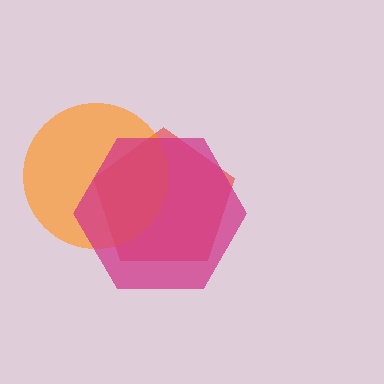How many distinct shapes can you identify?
There are 3 distinct shapes: a red pentagon, an orange circle, a magenta hexagon.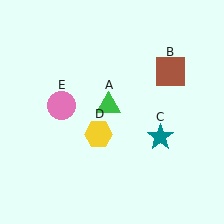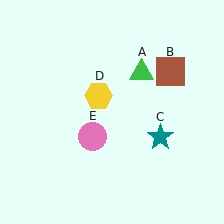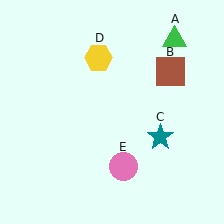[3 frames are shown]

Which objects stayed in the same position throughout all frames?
Brown square (object B) and teal star (object C) remained stationary.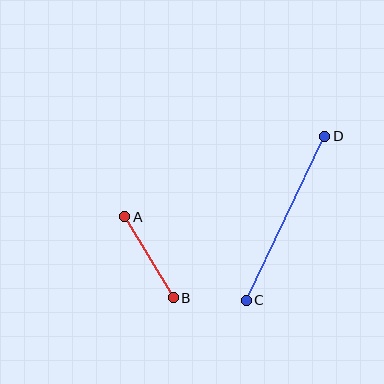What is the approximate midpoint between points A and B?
The midpoint is at approximately (149, 257) pixels.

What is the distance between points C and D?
The distance is approximately 182 pixels.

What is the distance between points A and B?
The distance is approximately 94 pixels.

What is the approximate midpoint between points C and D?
The midpoint is at approximately (286, 218) pixels.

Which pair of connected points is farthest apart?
Points C and D are farthest apart.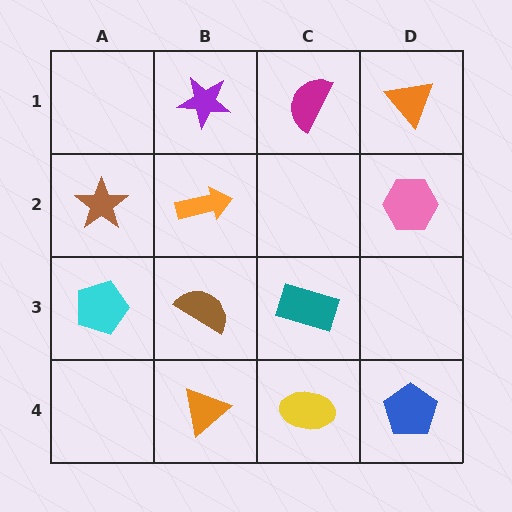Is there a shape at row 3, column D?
No, that cell is empty.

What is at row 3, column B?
A brown semicircle.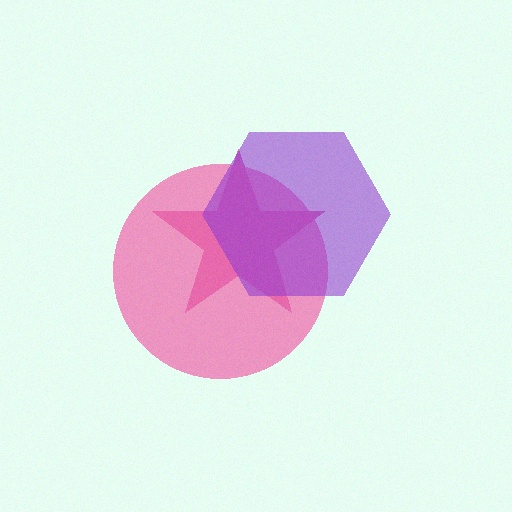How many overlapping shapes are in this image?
There are 3 overlapping shapes in the image.